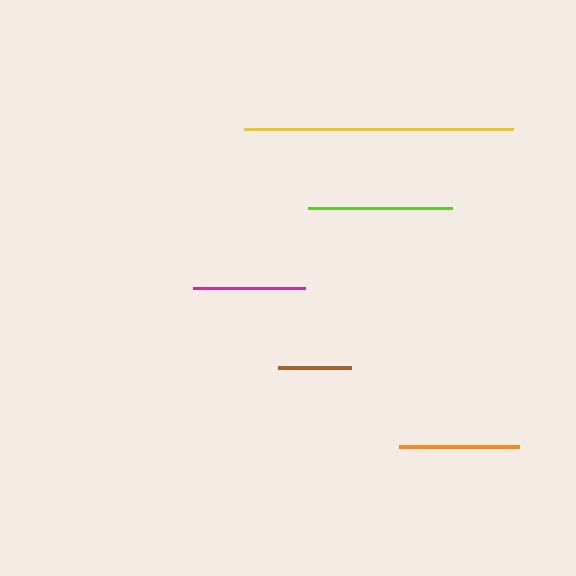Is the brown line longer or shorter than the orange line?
The orange line is longer than the brown line.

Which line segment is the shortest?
The brown line is the shortest at approximately 74 pixels.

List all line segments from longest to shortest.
From longest to shortest: yellow, lime, orange, magenta, brown.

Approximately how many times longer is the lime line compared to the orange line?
The lime line is approximately 1.2 times the length of the orange line.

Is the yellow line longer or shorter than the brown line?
The yellow line is longer than the brown line.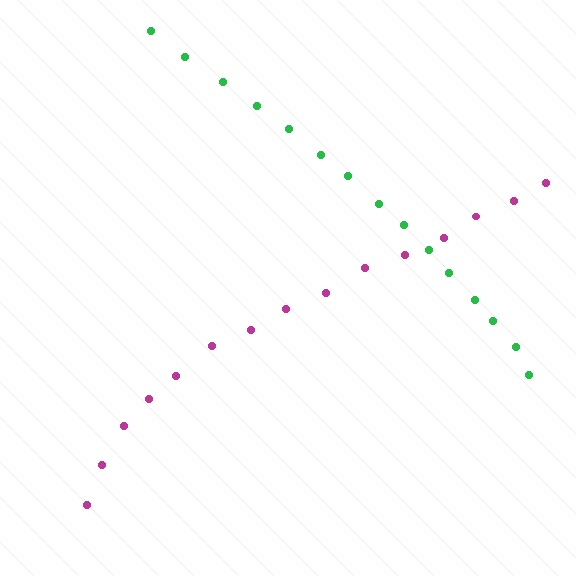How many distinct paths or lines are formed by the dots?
There are 2 distinct paths.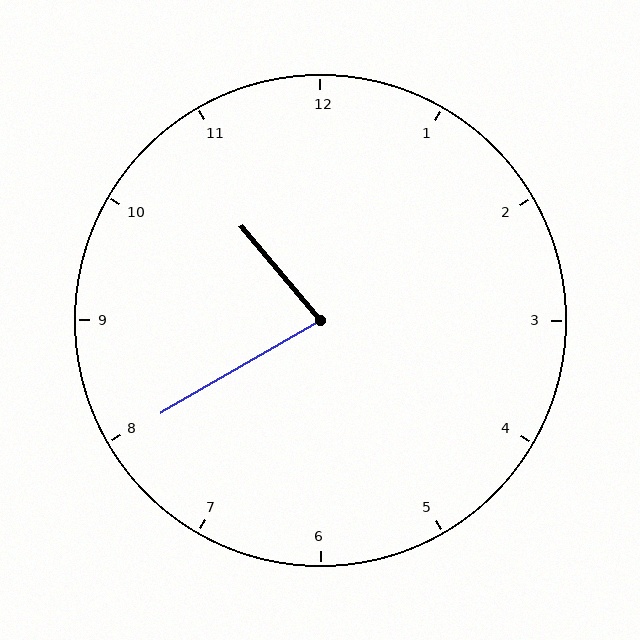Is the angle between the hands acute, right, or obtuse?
It is acute.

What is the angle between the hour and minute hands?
Approximately 80 degrees.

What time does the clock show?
10:40.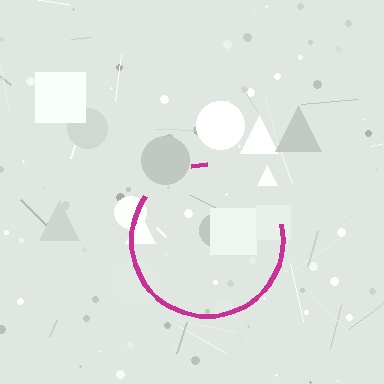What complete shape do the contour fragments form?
The contour fragments form a circle.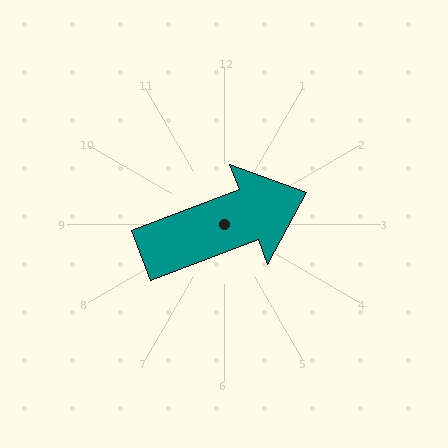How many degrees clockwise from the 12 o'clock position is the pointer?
Approximately 69 degrees.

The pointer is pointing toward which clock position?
Roughly 2 o'clock.